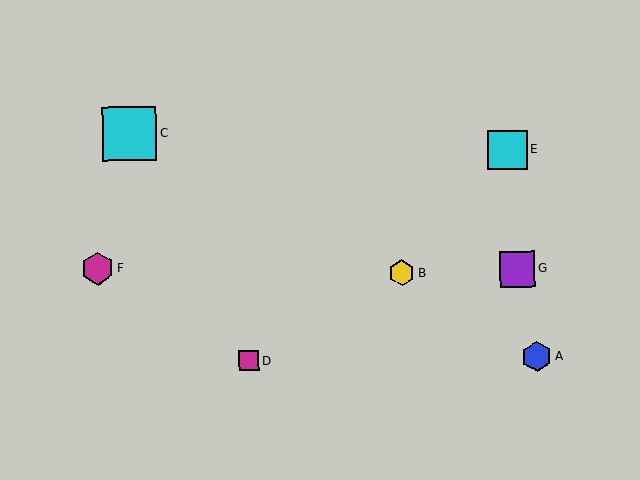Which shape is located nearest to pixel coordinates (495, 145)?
The cyan square (labeled E) at (507, 150) is nearest to that location.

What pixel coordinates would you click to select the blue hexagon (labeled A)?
Click at (537, 357) to select the blue hexagon A.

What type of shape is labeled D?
Shape D is a magenta square.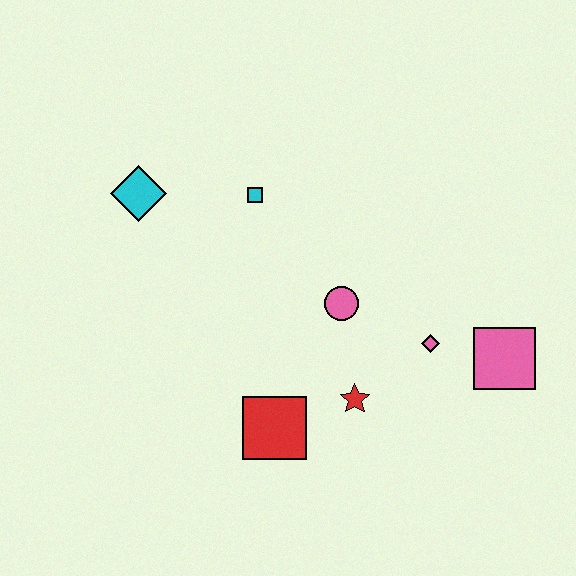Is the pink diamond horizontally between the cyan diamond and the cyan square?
No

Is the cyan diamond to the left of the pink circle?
Yes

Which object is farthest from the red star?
The cyan diamond is farthest from the red star.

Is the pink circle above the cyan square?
No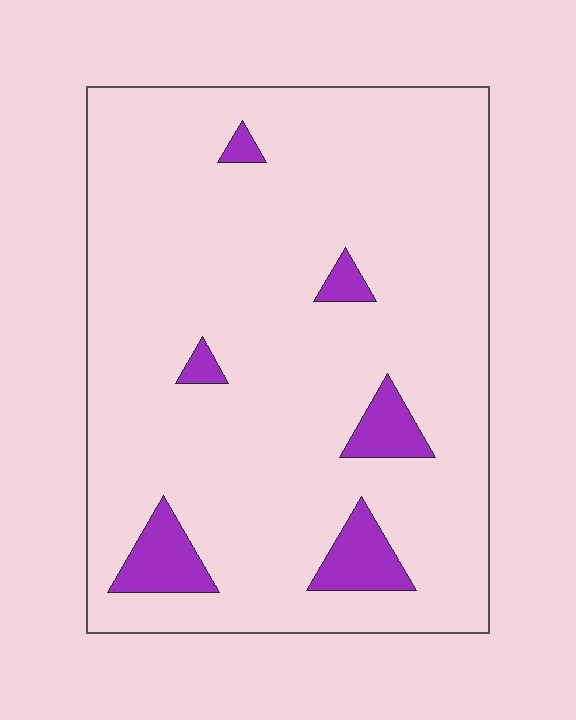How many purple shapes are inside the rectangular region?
6.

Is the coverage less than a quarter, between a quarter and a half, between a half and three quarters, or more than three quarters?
Less than a quarter.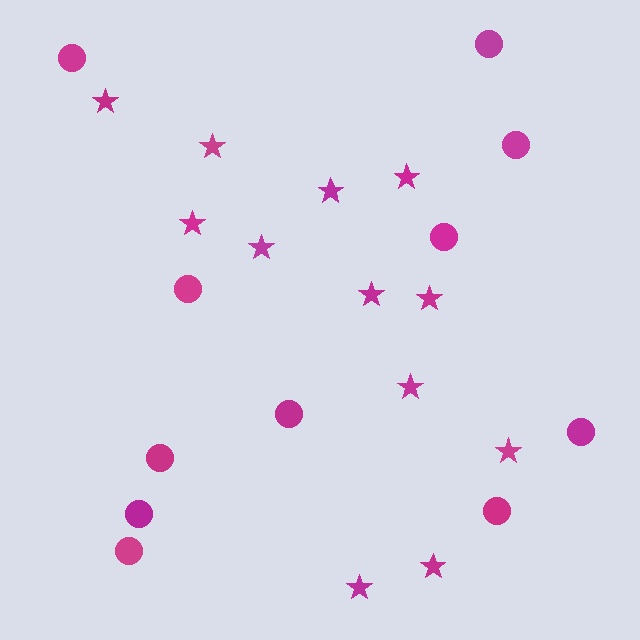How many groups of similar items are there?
There are 2 groups: one group of stars (12) and one group of circles (11).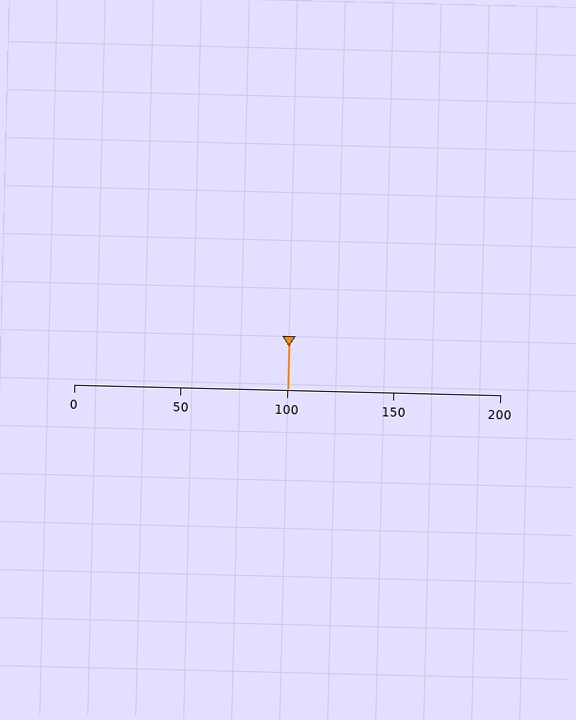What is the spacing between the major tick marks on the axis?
The major ticks are spaced 50 apart.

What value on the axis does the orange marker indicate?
The marker indicates approximately 100.